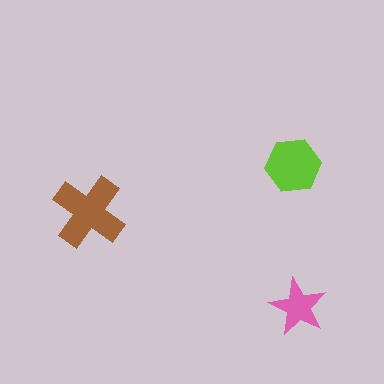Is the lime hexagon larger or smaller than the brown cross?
Smaller.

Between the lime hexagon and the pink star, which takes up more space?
The lime hexagon.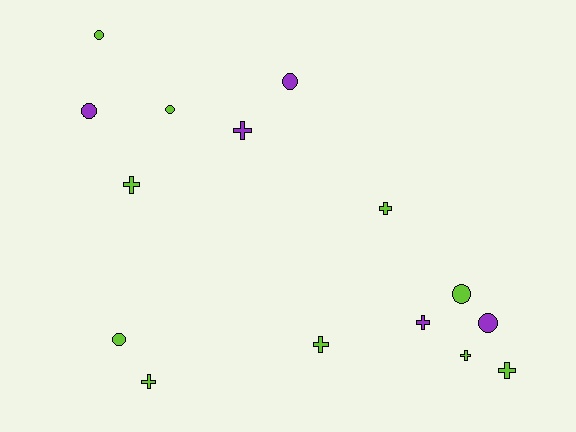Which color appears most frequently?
Lime, with 10 objects.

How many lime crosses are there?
There are 6 lime crosses.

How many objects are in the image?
There are 15 objects.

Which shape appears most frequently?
Cross, with 8 objects.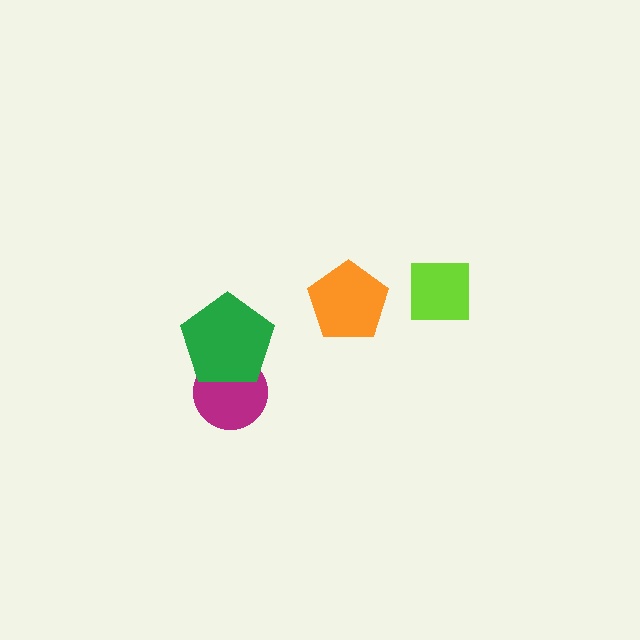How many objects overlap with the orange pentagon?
0 objects overlap with the orange pentagon.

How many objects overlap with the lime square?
0 objects overlap with the lime square.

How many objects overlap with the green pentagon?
1 object overlaps with the green pentagon.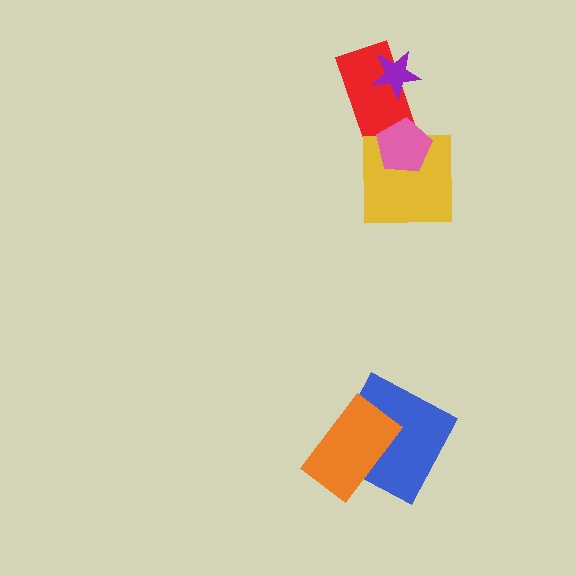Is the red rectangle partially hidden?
Yes, it is partially covered by another shape.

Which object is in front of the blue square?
The orange rectangle is in front of the blue square.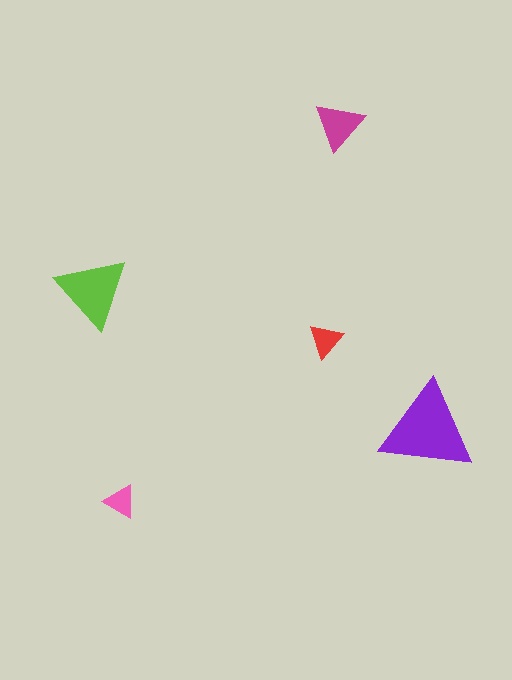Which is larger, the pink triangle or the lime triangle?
The lime one.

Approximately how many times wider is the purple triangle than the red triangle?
About 2.5 times wider.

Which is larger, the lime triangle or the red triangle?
The lime one.